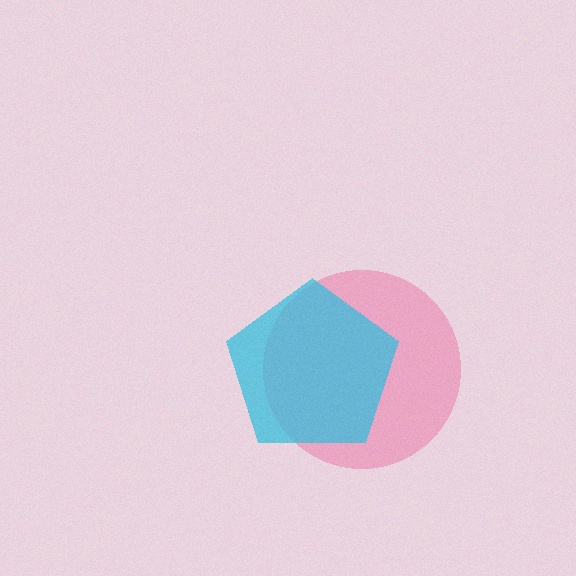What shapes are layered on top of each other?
The layered shapes are: a pink circle, a cyan pentagon.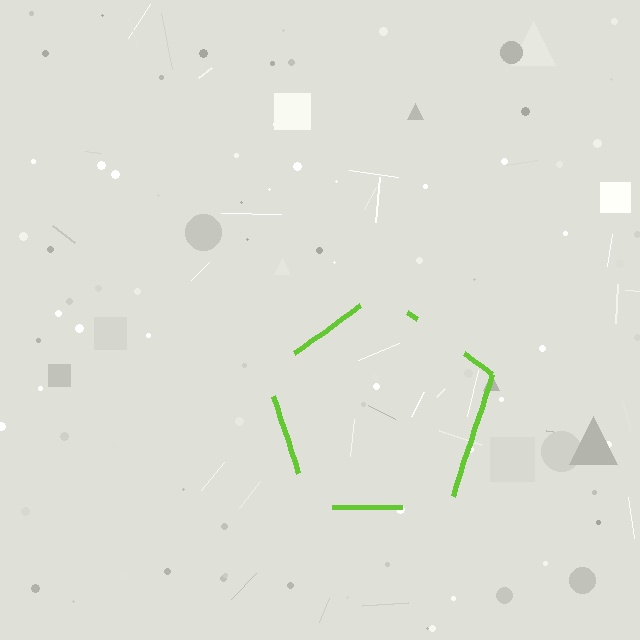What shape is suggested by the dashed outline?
The dashed outline suggests a pentagon.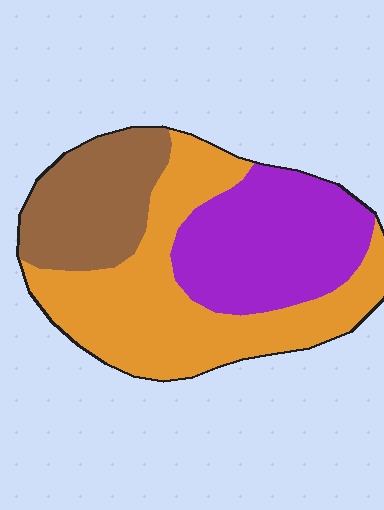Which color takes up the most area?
Orange, at roughly 45%.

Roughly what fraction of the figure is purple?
Purple covers 32% of the figure.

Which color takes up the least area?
Brown, at roughly 25%.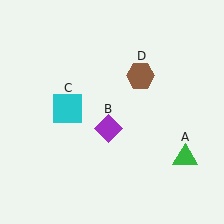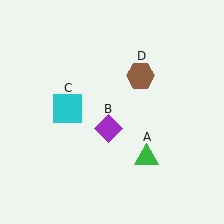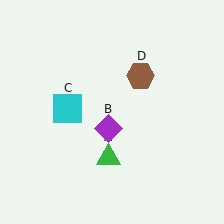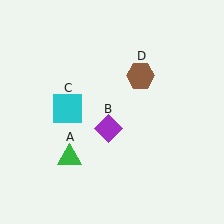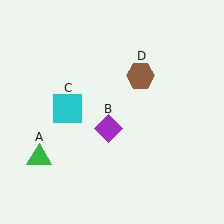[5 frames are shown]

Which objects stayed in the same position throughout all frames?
Purple diamond (object B) and cyan square (object C) and brown hexagon (object D) remained stationary.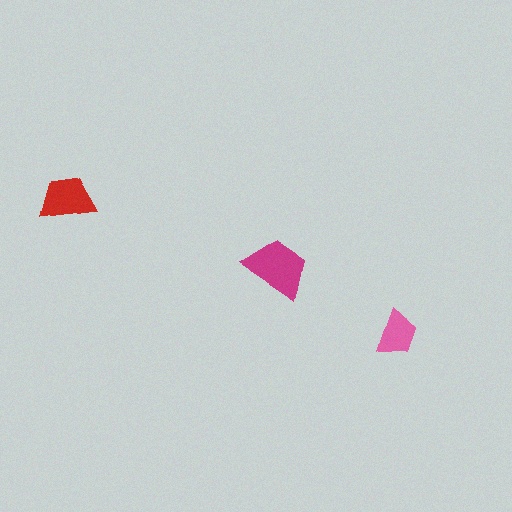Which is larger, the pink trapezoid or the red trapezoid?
The red one.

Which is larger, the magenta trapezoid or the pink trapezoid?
The magenta one.